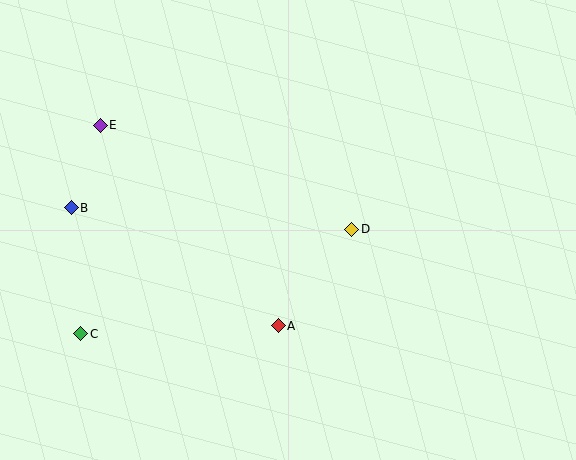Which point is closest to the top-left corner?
Point E is closest to the top-left corner.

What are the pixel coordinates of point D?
Point D is at (352, 229).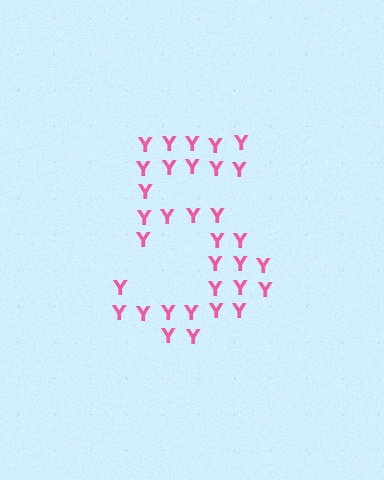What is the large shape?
The large shape is the digit 5.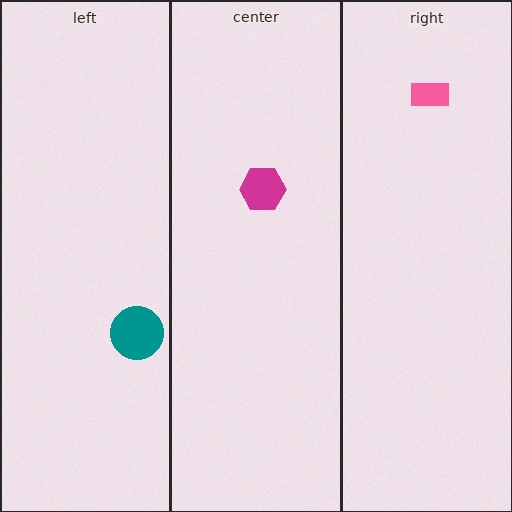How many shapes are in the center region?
1.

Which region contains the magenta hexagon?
The center region.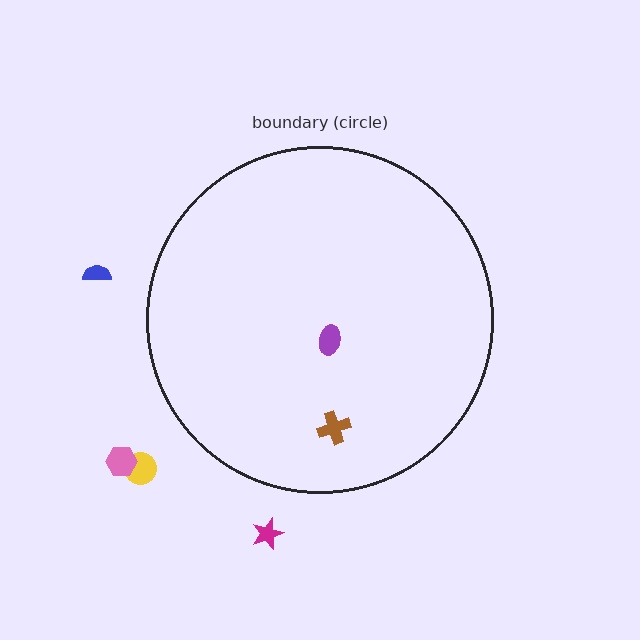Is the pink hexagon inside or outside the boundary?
Outside.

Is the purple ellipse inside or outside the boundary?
Inside.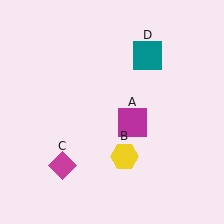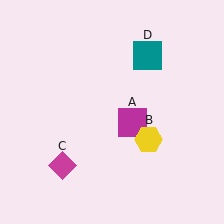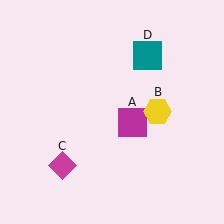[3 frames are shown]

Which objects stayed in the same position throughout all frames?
Magenta square (object A) and magenta diamond (object C) and teal square (object D) remained stationary.